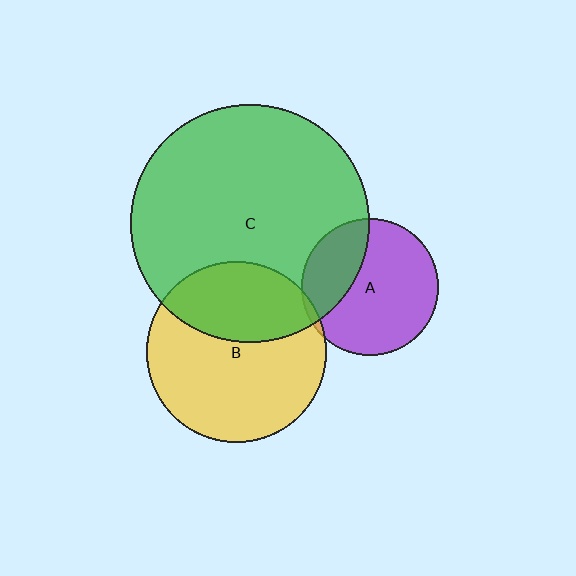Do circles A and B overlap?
Yes.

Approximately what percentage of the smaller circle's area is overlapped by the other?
Approximately 5%.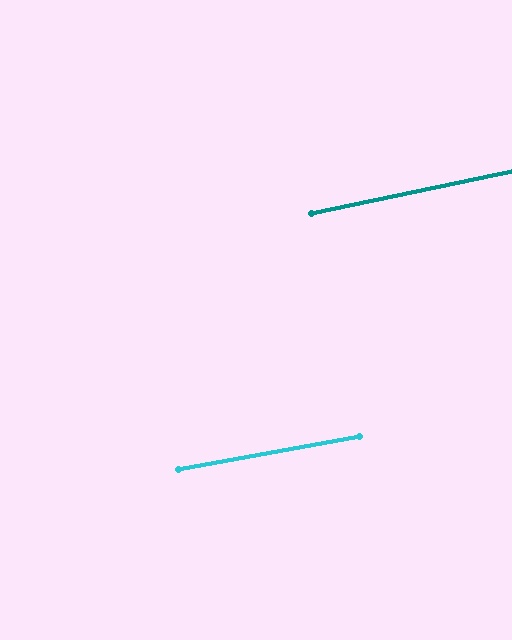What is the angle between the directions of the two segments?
Approximately 2 degrees.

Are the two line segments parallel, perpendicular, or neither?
Parallel — their directions differ by only 1.7°.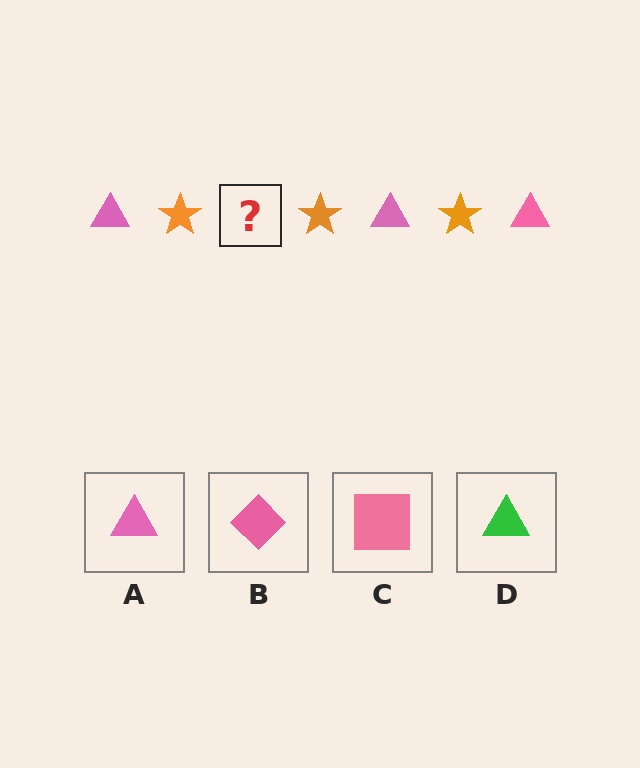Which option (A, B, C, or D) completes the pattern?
A.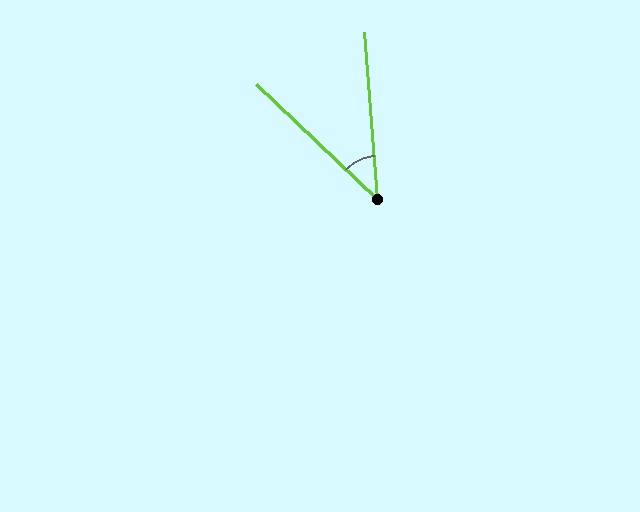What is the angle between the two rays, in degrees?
Approximately 42 degrees.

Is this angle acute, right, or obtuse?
It is acute.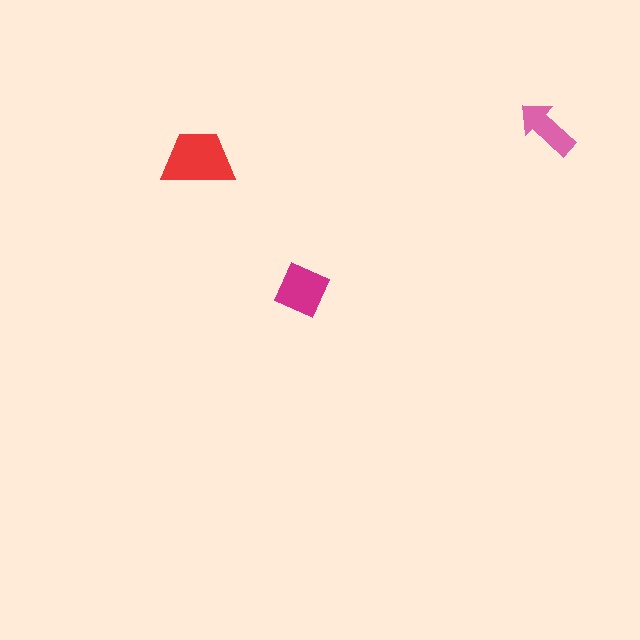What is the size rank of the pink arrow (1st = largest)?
3rd.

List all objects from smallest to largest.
The pink arrow, the magenta diamond, the red trapezoid.